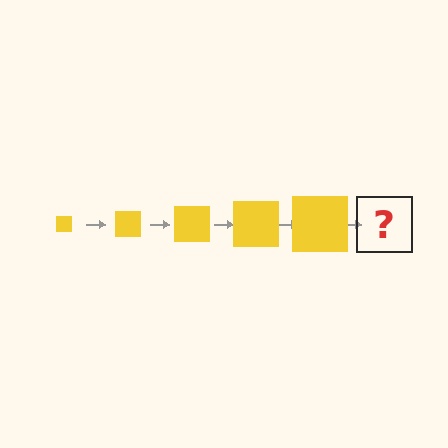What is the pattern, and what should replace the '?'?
The pattern is that the square gets progressively larger each step. The '?' should be a yellow square, larger than the previous one.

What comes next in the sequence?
The next element should be a yellow square, larger than the previous one.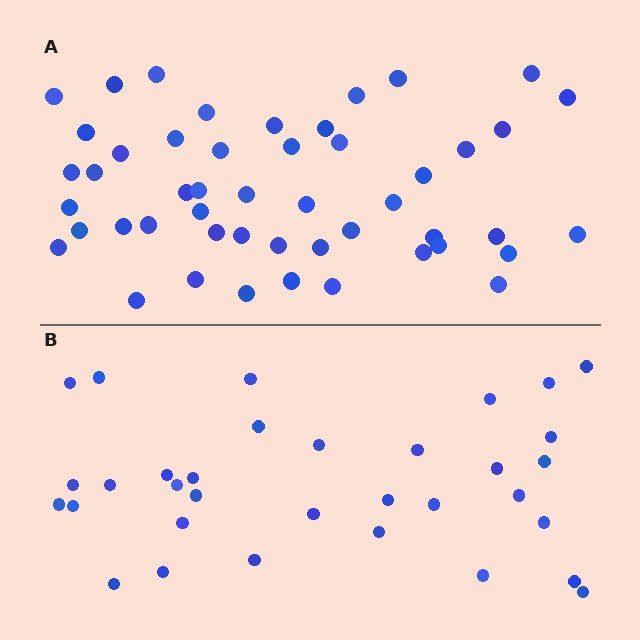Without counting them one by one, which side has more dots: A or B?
Region A (the top region) has more dots.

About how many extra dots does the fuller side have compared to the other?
Region A has approximately 15 more dots than region B.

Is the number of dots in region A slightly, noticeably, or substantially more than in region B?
Region A has substantially more. The ratio is roughly 1.5 to 1.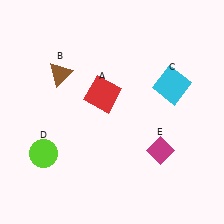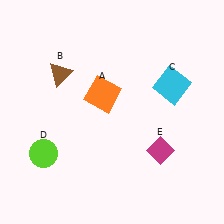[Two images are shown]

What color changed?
The square (A) changed from red in Image 1 to orange in Image 2.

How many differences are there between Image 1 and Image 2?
There is 1 difference between the two images.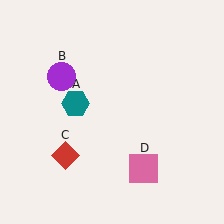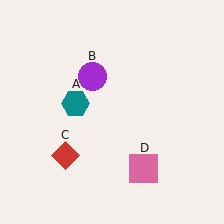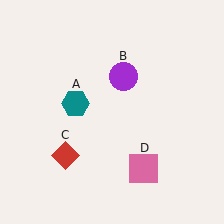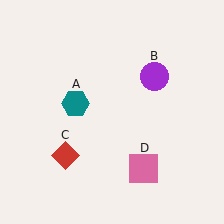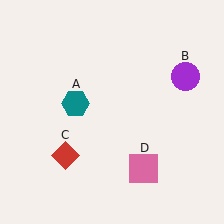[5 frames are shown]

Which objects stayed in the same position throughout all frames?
Teal hexagon (object A) and red diamond (object C) and pink square (object D) remained stationary.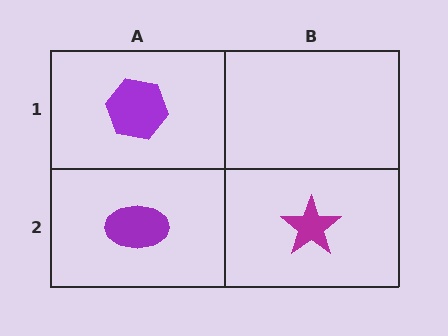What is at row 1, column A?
A purple hexagon.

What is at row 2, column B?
A magenta star.